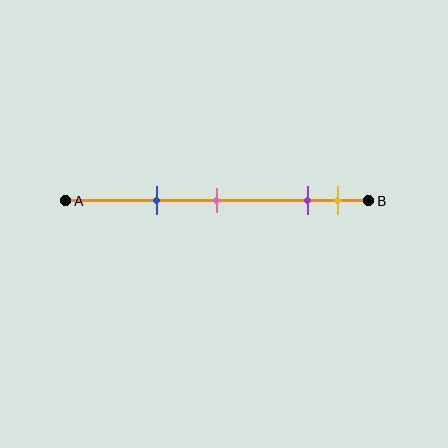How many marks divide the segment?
There are 4 marks dividing the segment.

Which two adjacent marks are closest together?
The purple and yellow marks are the closest adjacent pair.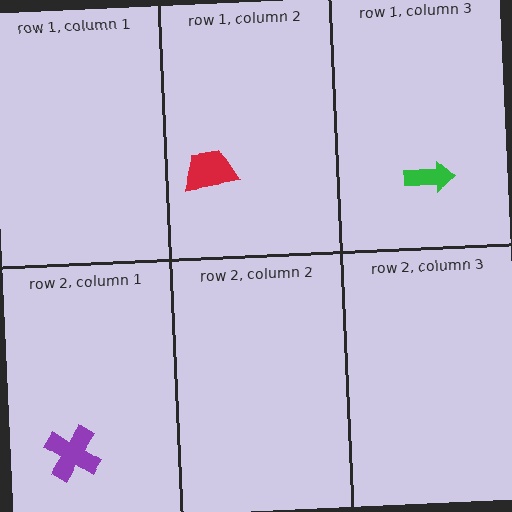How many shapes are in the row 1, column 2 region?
1.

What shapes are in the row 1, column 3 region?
The green arrow.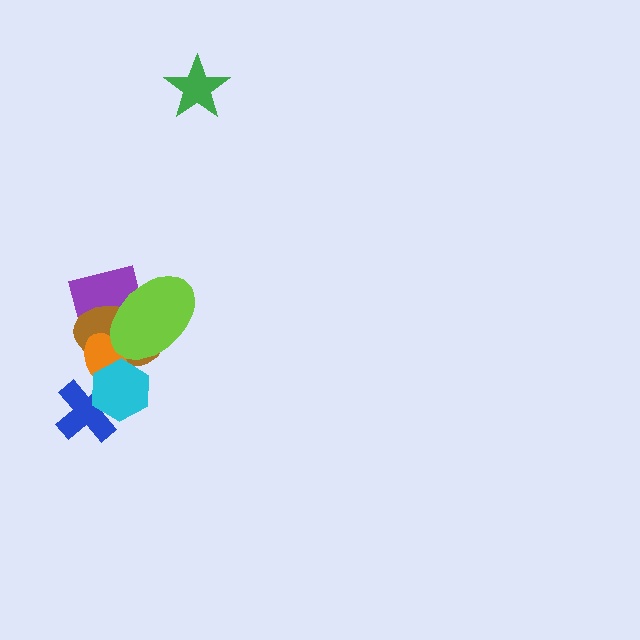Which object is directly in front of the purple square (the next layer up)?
The brown ellipse is directly in front of the purple square.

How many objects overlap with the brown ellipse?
4 objects overlap with the brown ellipse.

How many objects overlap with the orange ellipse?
5 objects overlap with the orange ellipse.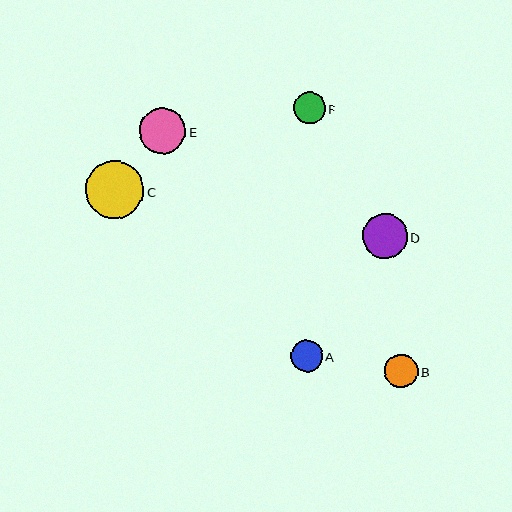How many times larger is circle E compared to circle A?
Circle E is approximately 1.5 times the size of circle A.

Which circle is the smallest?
Circle A is the smallest with a size of approximately 31 pixels.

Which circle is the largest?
Circle C is the largest with a size of approximately 58 pixels.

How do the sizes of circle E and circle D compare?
Circle E and circle D are approximately the same size.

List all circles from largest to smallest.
From largest to smallest: C, E, D, B, F, A.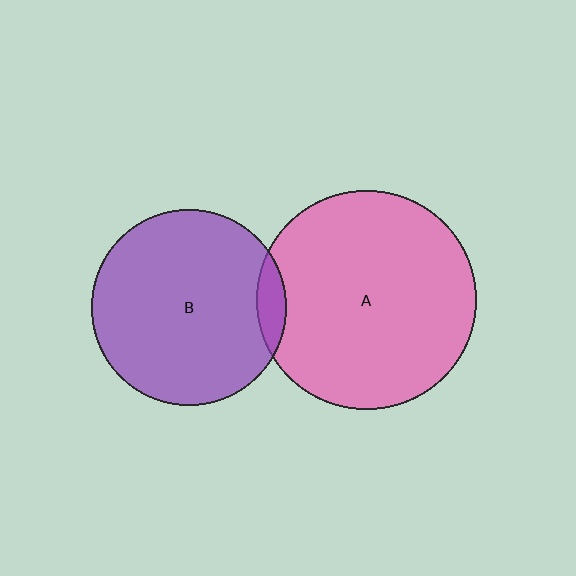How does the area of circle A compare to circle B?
Approximately 1.3 times.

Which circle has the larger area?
Circle A (pink).